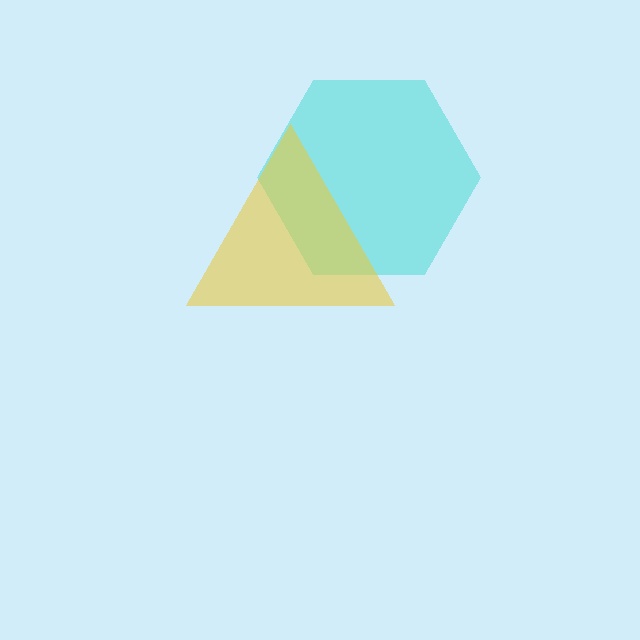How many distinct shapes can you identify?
There are 2 distinct shapes: a cyan hexagon, a yellow triangle.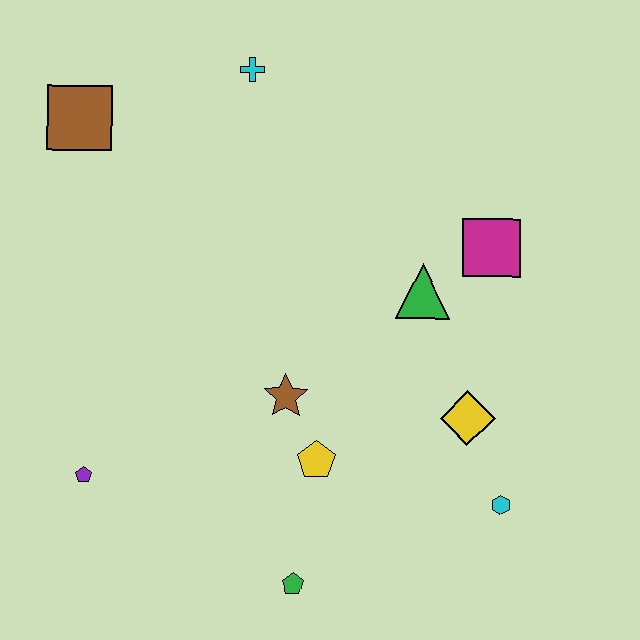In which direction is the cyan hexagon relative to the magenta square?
The cyan hexagon is below the magenta square.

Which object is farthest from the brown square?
The cyan hexagon is farthest from the brown square.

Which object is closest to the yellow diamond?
The cyan hexagon is closest to the yellow diamond.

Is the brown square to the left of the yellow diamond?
Yes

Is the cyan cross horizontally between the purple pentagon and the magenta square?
Yes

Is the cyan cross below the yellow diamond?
No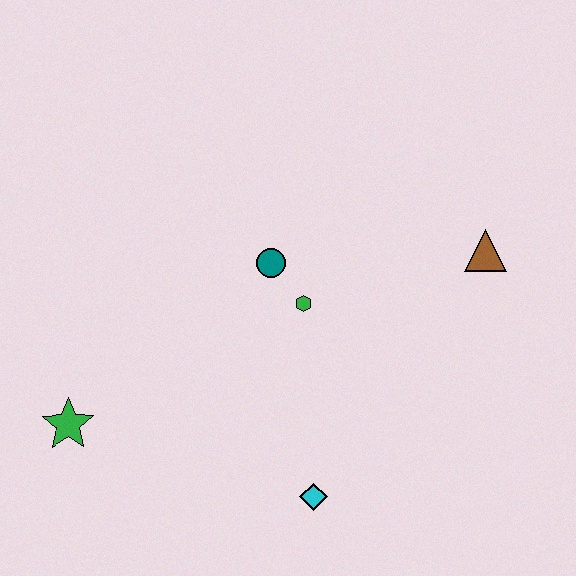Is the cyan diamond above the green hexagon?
No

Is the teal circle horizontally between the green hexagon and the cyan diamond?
No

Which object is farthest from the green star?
The brown triangle is farthest from the green star.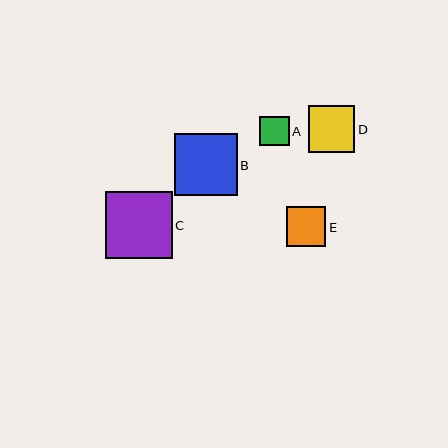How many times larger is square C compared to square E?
Square C is approximately 1.7 times the size of square E.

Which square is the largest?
Square C is the largest with a size of approximately 67 pixels.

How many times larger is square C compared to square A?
Square C is approximately 2.2 times the size of square A.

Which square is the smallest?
Square A is the smallest with a size of approximately 30 pixels.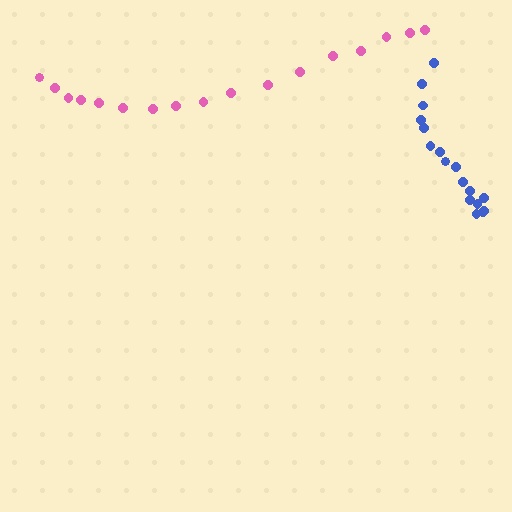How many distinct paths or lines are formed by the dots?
There are 2 distinct paths.